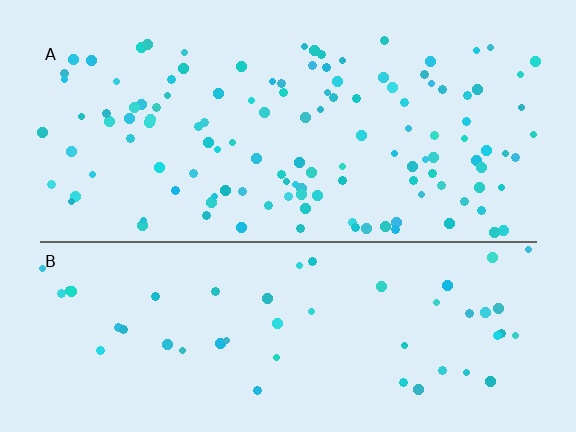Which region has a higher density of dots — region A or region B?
A (the top).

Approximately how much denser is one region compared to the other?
Approximately 2.5× — region A over region B.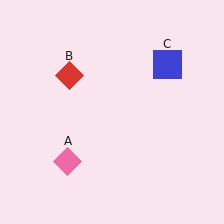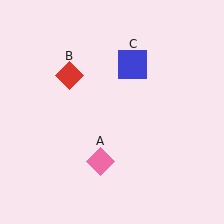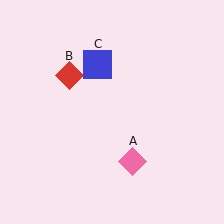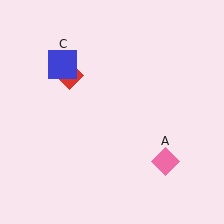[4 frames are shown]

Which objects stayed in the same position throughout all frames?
Red diamond (object B) remained stationary.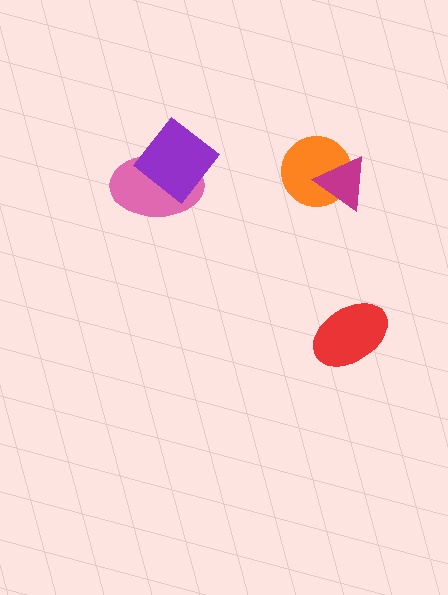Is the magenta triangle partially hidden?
No, no other shape covers it.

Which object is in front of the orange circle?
The magenta triangle is in front of the orange circle.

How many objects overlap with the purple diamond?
1 object overlaps with the purple diamond.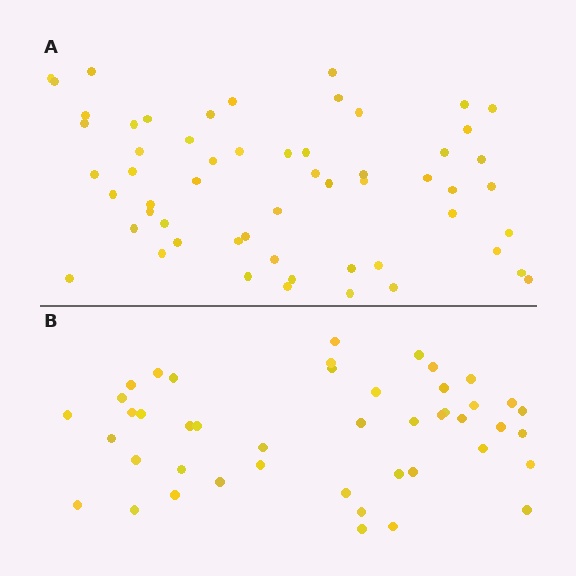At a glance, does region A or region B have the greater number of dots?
Region A (the top region) has more dots.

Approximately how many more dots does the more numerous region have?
Region A has roughly 12 or so more dots than region B.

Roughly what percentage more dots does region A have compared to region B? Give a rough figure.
About 25% more.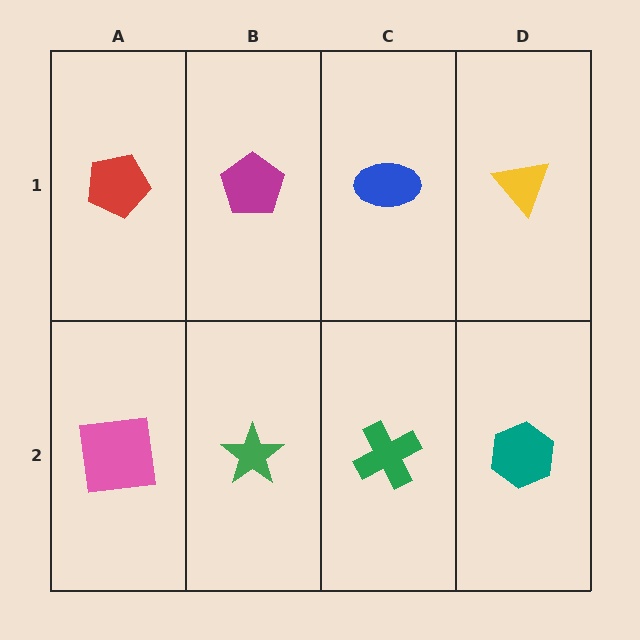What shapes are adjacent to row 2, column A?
A red pentagon (row 1, column A), a green star (row 2, column B).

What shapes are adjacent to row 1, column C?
A green cross (row 2, column C), a magenta pentagon (row 1, column B), a yellow triangle (row 1, column D).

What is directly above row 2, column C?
A blue ellipse.